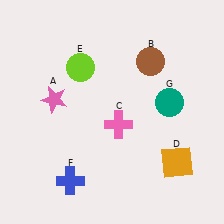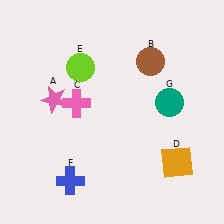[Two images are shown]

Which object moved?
The pink cross (C) moved left.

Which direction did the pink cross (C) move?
The pink cross (C) moved left.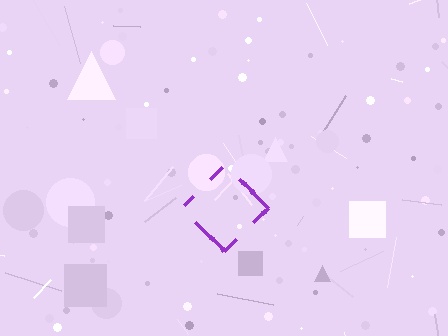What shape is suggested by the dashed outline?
The dashed outline suggests a diamond.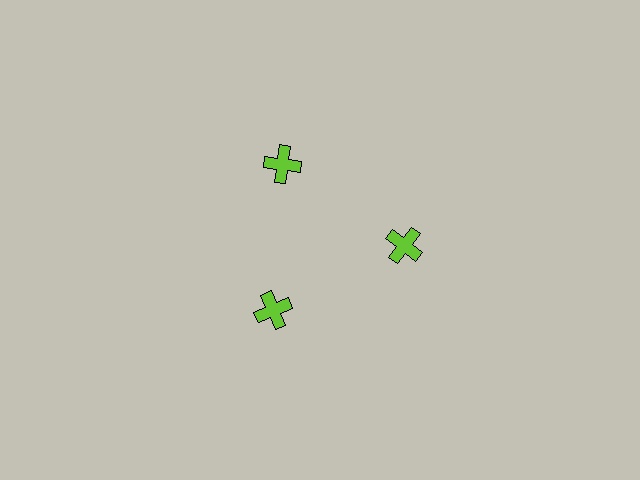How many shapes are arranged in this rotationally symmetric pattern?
There are 3 shapes, arranged in 3 groups of 1.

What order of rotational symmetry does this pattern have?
This pattern has 3-fold rotational symmetry.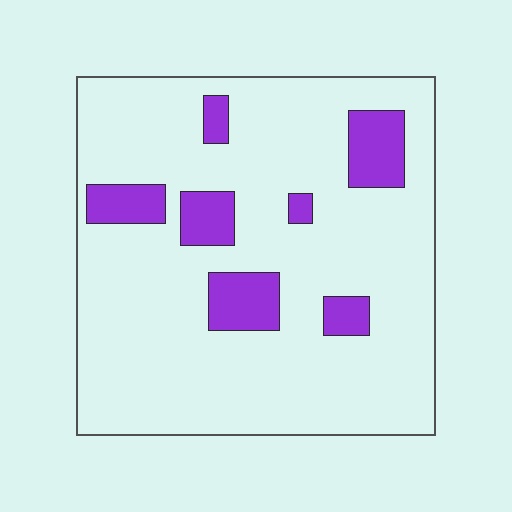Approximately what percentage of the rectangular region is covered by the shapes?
Approximately 15%.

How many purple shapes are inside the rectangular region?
7.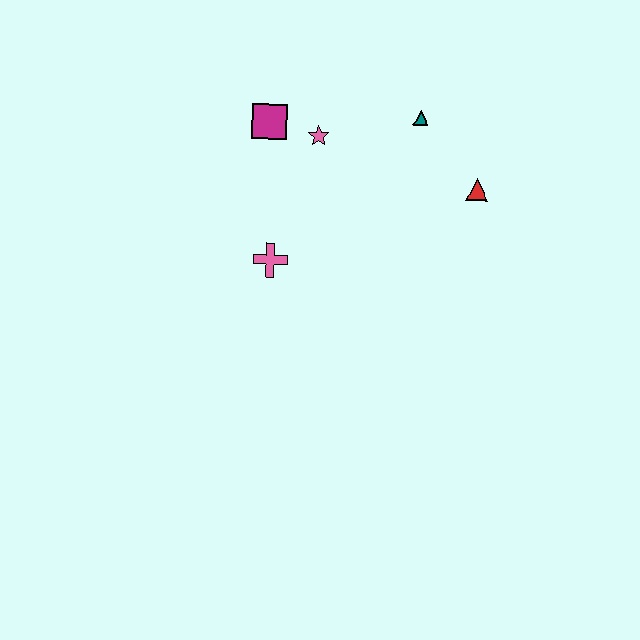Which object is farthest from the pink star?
The red triangle is farthest from the pink star.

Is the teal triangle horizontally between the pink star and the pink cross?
No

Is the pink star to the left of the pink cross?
No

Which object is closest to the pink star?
The magenta square is closest to the pink star.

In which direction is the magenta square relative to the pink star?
The magenta square is to the left of the pink star.